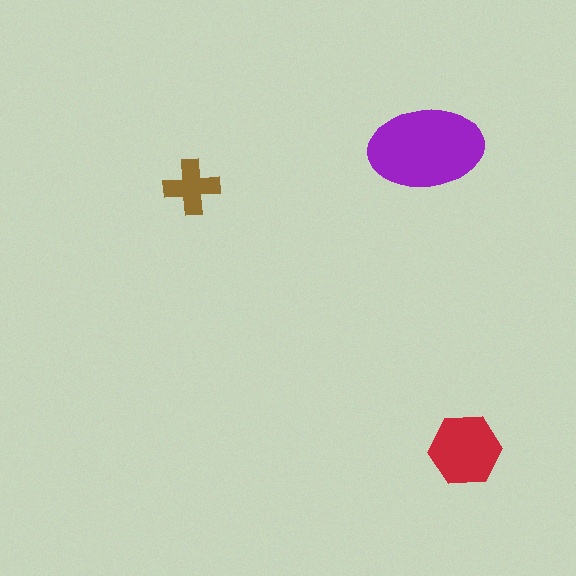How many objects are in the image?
There are 3 objects in the image.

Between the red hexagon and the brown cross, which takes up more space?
The red hexagon.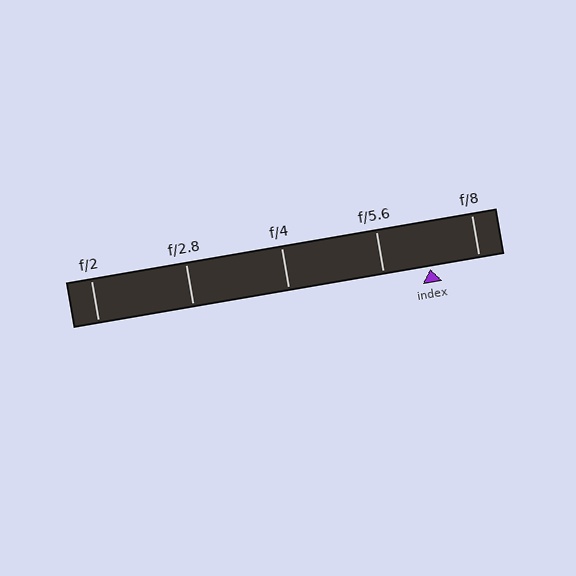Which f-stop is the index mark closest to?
The index mark is closest to f/5.6.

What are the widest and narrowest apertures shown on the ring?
The widest aperture shown is f/2 and the narrowest is f/8.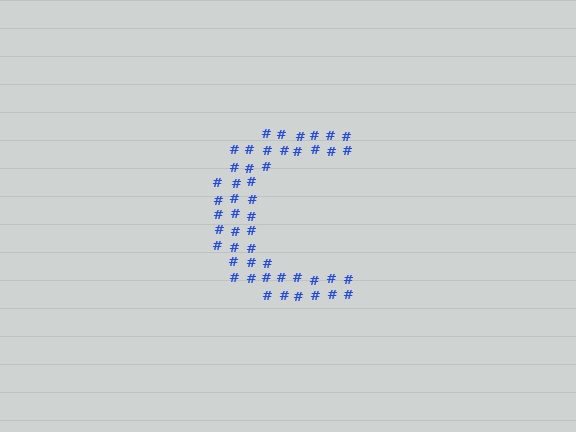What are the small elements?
The small elements are hash symbols.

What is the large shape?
The large shape is the letter C.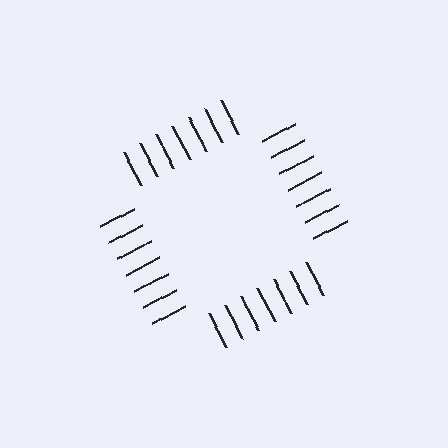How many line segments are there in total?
28 — 7 along each of the 4 edges.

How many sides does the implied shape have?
4 sides — the line-ends trace a square.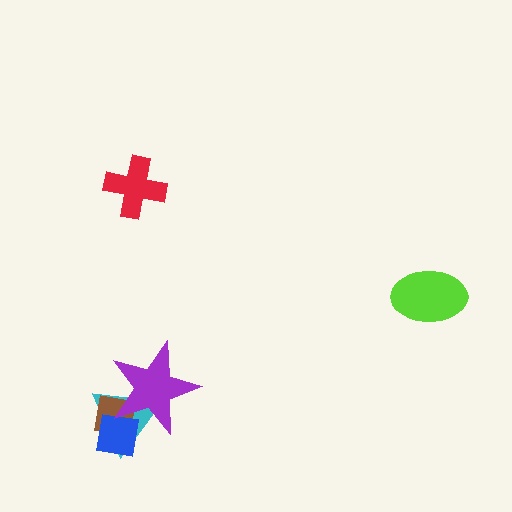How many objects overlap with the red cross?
0 objects overlap with the red cross.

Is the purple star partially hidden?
No, no other shape covers it.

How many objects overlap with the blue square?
3 objects overlap with the blue square.